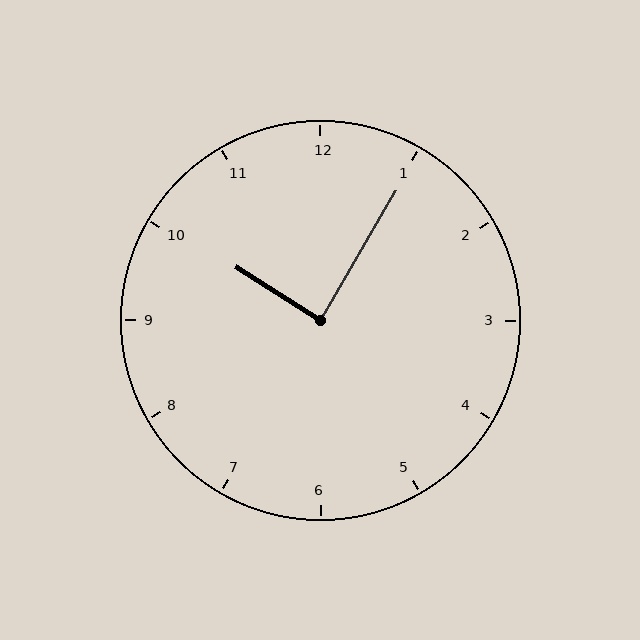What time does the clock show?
10:05.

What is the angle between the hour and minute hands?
Approximately 88 degrees.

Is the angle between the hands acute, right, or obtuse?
It is right.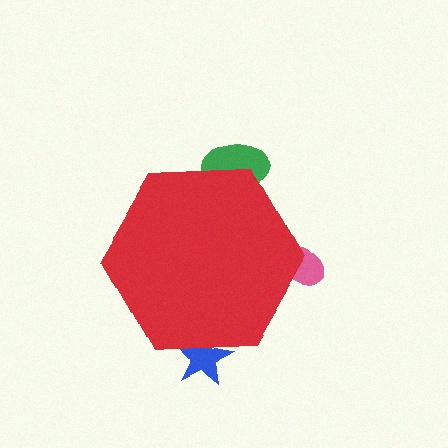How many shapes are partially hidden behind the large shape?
3 shapes are partially hidden.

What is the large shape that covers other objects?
A red hexagon.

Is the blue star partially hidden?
Yes, the blue star is partially hidden behind the red hexagon.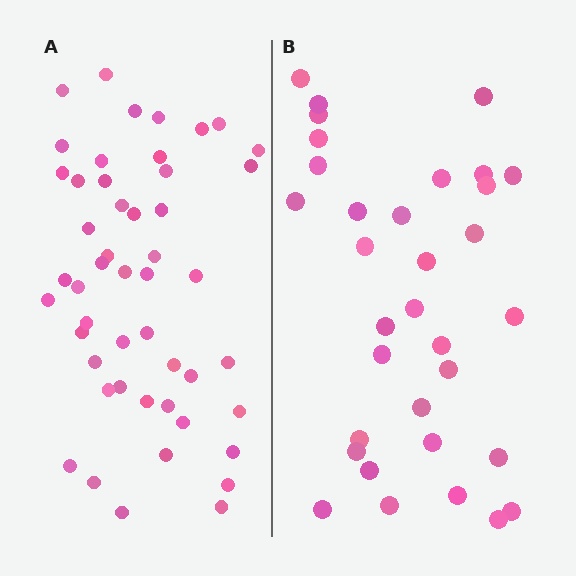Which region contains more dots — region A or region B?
Region A (the left region) has more dots.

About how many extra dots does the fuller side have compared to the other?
Region A has approximately 15 more dots than region B.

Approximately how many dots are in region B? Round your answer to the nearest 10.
About 30 dots. (The exact count is 33, which rounds to 30.)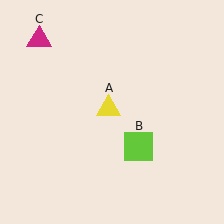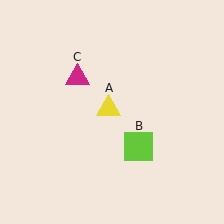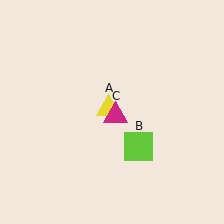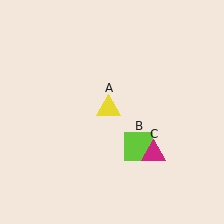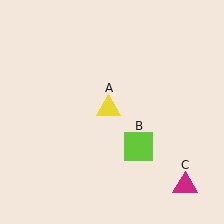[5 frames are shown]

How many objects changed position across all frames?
1 object changed position: magenta triangle (object C).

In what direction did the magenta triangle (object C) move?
The magenta triangle (object C) moved down and to the right.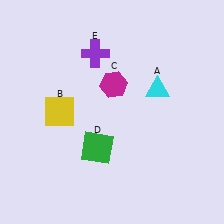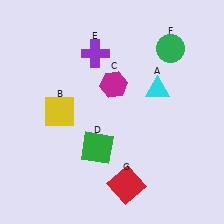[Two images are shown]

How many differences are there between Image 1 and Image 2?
There are 2 differences between the two images.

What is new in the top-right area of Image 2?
A green circle (F) was added in the top-right area of Image 2.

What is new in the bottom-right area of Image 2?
A red square (G) was added in the bottom-right area of Image 2.